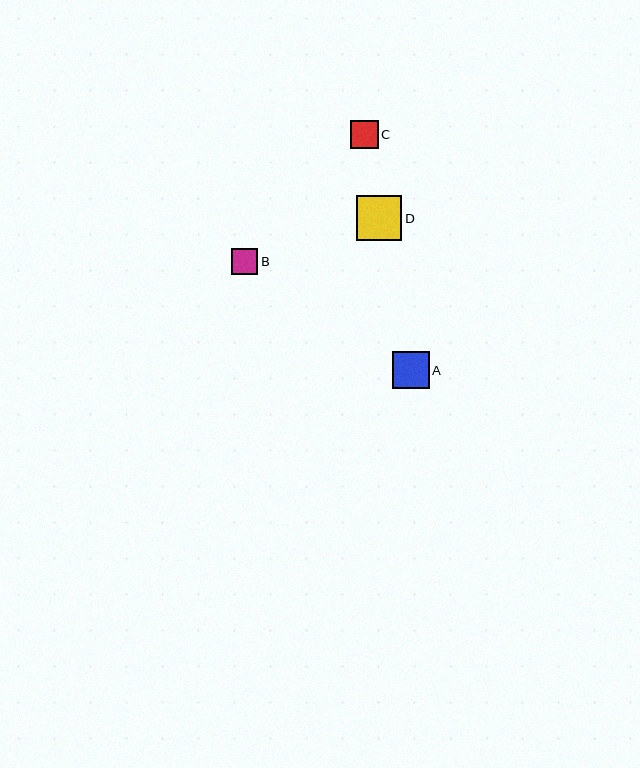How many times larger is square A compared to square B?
Square A is approximately 1.4 times the size of square B.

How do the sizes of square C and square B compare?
Square C and square B are approximately the same size.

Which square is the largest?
Square D is the largest with a size of approximately 46 pixels.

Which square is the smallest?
Square B is the smallest with a size of approximately 26 pixels.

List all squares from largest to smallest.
From largest to smallest: D, A, C, B.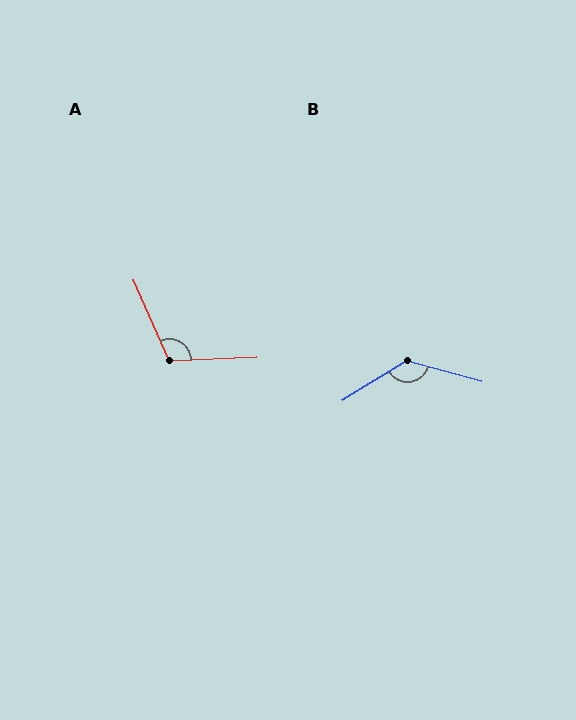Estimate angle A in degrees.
Approximately 111 degrees.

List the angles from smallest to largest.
A (111°), B (133°).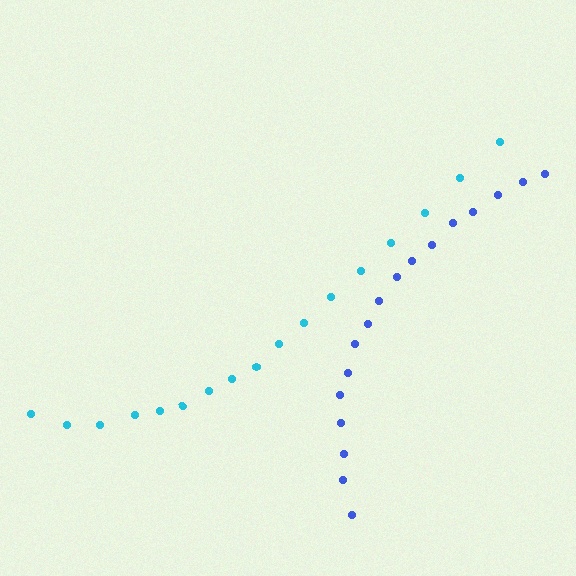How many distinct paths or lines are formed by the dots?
There are 2 distinct paths.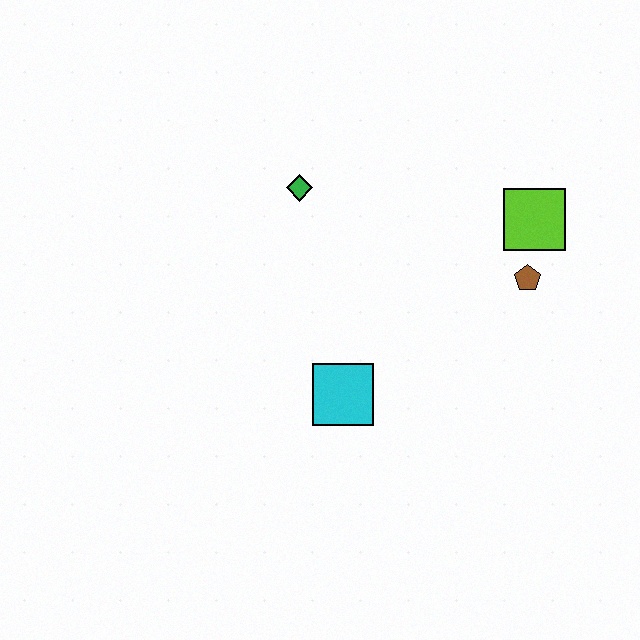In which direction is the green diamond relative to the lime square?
The green diamond is to the left of the lime square.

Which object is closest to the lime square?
The brown pentagon is closest to the lime square.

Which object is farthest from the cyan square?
The lime square is farthest from the cyan square.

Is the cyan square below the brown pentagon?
Yes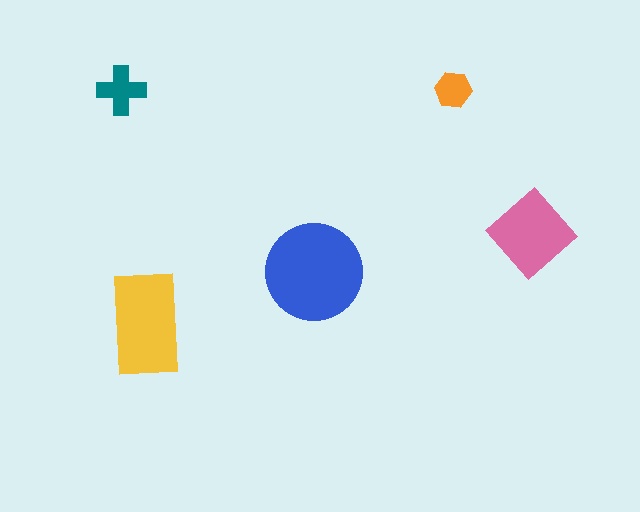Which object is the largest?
The blue circle.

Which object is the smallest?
The orange hexagon.